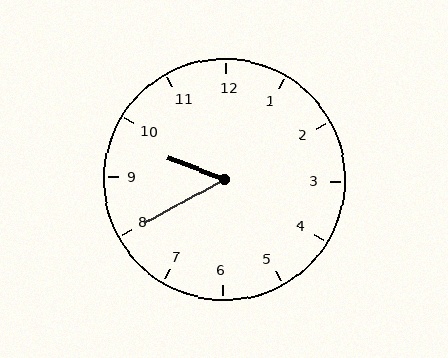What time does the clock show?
9:40.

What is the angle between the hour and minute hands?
Approximately 50 degrees.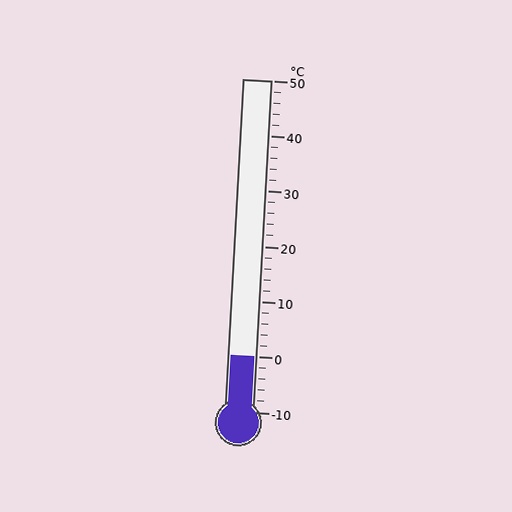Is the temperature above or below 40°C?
The temperature is below 40°C.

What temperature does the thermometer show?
The thermometer shows approximately 0°C.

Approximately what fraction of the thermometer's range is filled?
The thermometer is filled to approximately 15% of its range.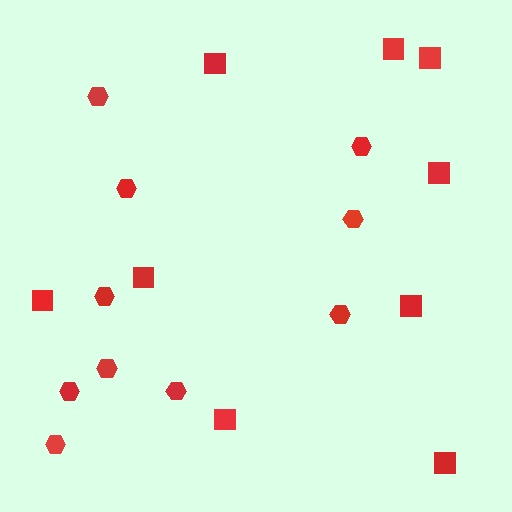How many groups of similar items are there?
There are 2 groups: one group of hexagons (10) and one group of squares (9).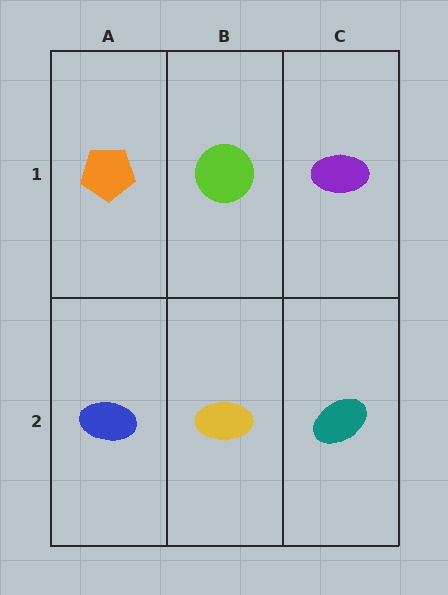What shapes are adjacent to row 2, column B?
A lime circle (row 1, column B), a blue ellipse (row 2, column A), a teal ellipse (row 2, column C).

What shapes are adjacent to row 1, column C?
A teal ellipse (row 2, column C), a lime circle (row 1, column B).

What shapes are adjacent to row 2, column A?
An orange pentagon (row 1, column A), a yellow ellipse (row 2, column B).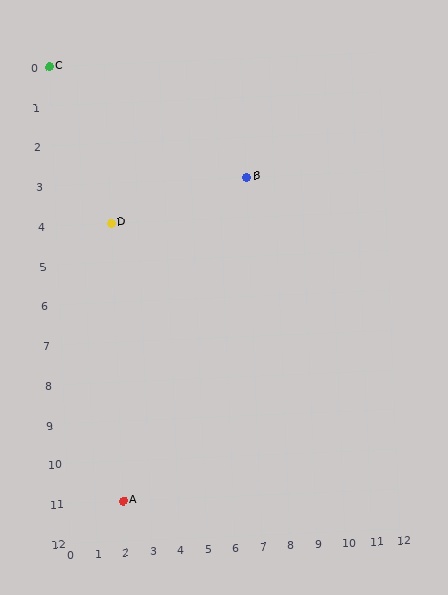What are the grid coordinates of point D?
Point D is at grid coordinates (2, 4).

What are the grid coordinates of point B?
Point B is at grid coordinates (7, 3).